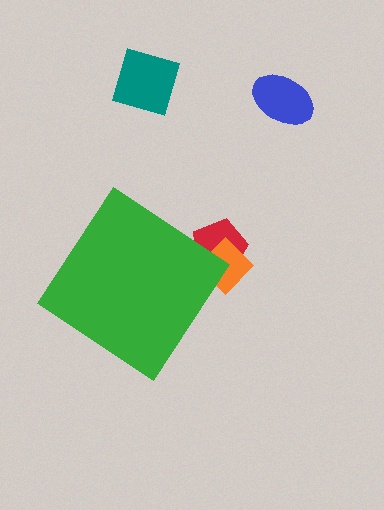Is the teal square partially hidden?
No, the teal square is fully visible.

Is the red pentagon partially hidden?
Yes, the red pentagon is partially hidden behind the green diamond.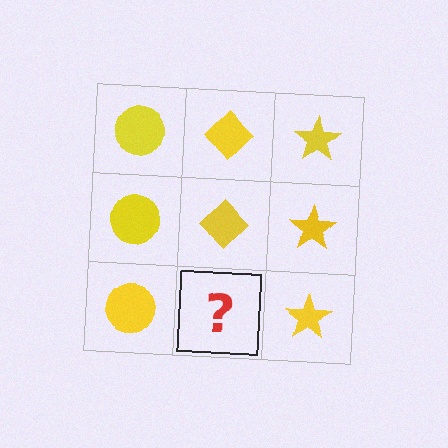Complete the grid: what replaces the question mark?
The question mark should be replaced with a yellow diamond.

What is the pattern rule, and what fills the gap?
The rule is that each column has a consistent shape. The gap should be filled with a yellow diamond.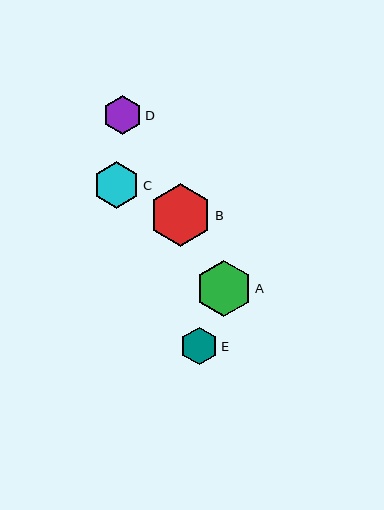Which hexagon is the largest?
Hexagon B is the largest with a size of approximately 62 pixels.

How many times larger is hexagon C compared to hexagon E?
Hexagon C is approximately 1.3 times the size of hexagon E.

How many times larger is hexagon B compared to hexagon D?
Hexagon B is approximately 1.6 times the size of hexagon D.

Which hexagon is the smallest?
Hexagon E is the smallest with a size of approximately 37 pixels.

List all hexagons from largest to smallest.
From largest to smallest: B, A, C, D, E.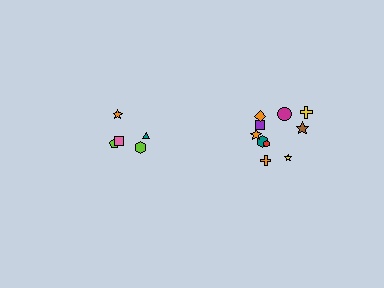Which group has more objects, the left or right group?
The right group.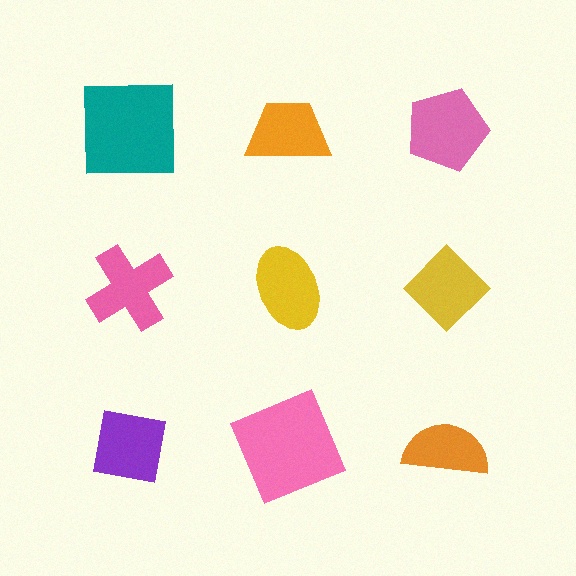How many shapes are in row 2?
3 shapes.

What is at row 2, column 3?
A yellow diamond.